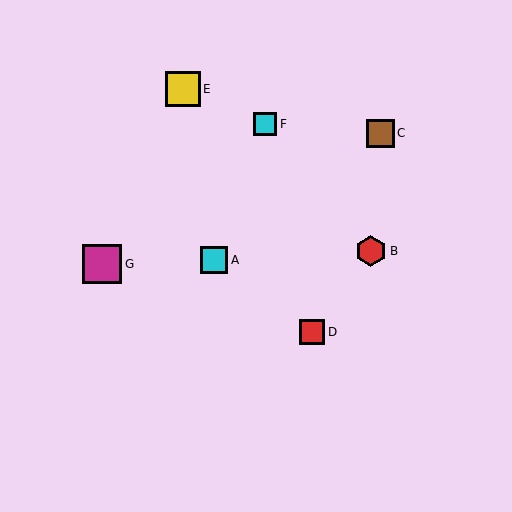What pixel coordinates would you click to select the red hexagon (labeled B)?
Click at (371, 251) to select the red hexagon B.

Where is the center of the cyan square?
The center of the cyan square is at (265, 124).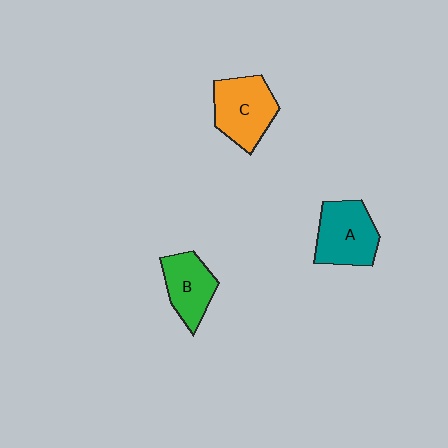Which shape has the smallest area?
Shape B (green).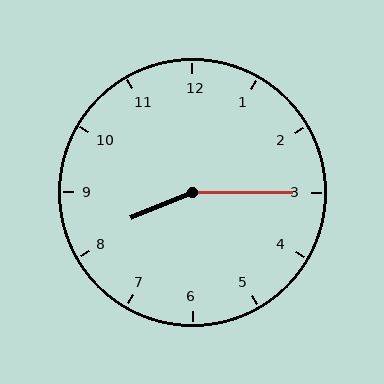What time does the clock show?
8:15.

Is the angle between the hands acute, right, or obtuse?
It is obtuse.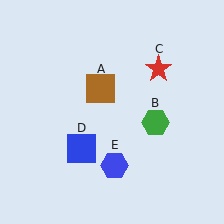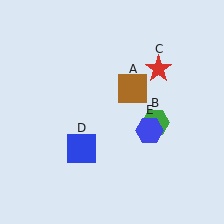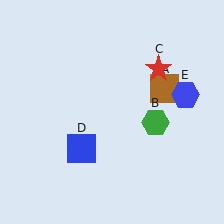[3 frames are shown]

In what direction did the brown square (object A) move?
The brown square (object A) moved right.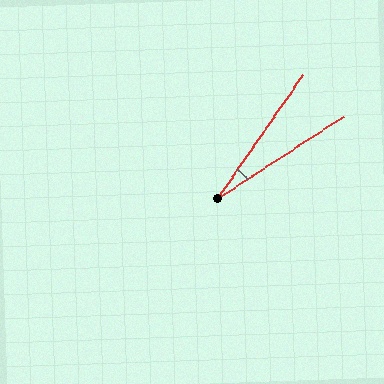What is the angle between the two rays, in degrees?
Approximately 22 degrees.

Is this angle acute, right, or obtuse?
It is acute.